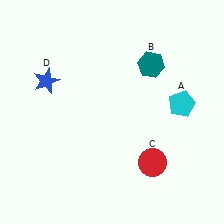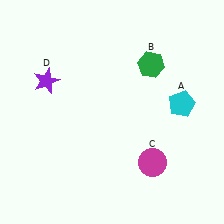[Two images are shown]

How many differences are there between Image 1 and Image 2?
There are 3 differences between the two images.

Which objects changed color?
B changed from teal to green. C changed from red to magenta. D changed from blue to purple.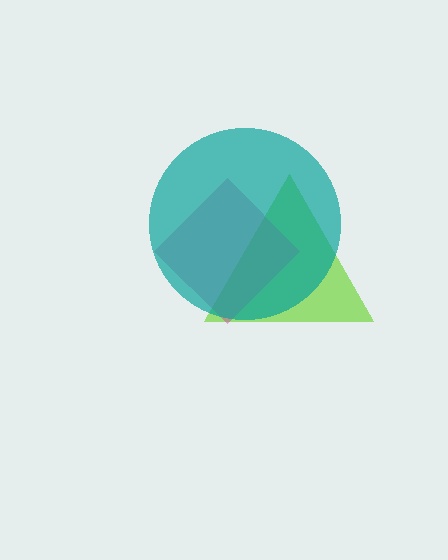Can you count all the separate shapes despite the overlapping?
Yes, there are 3 separate shapes.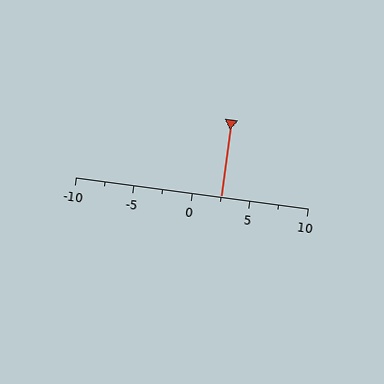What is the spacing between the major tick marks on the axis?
The major ticks are spaced 5 apart.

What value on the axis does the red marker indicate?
The marker indicates approximately 2.5.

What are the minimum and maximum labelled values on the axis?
The axis runs from -10 to 10.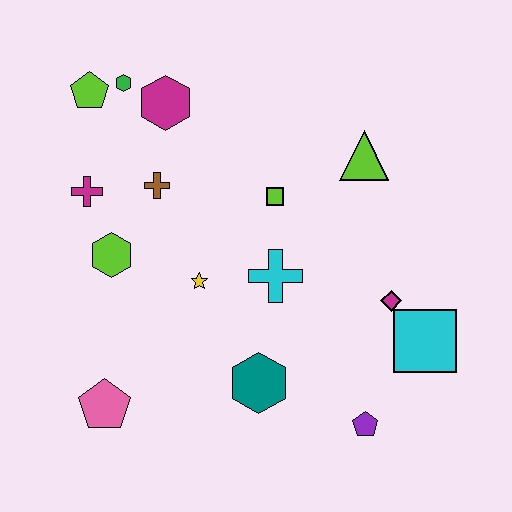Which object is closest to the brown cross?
The magenta cross is closest to the brown cross.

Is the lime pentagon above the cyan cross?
Yes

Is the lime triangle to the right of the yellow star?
Yes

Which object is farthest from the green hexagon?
The purple pentagon is farthest from the green hexagon.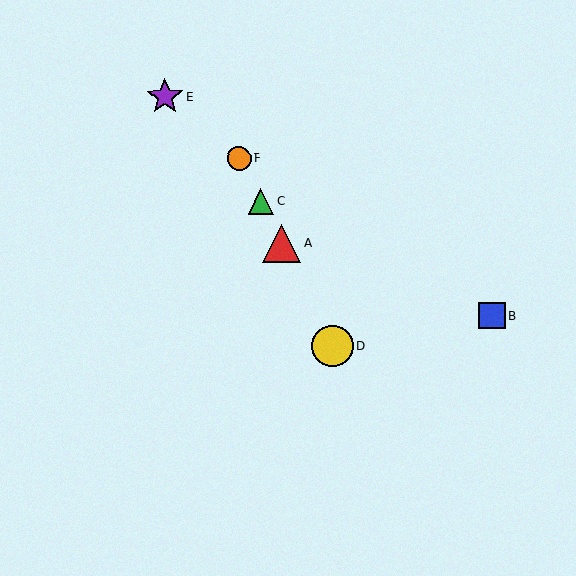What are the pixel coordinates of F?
Object F is at (239, 158).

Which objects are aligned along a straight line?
Objects A, C, D, F are aligned along a straight line.